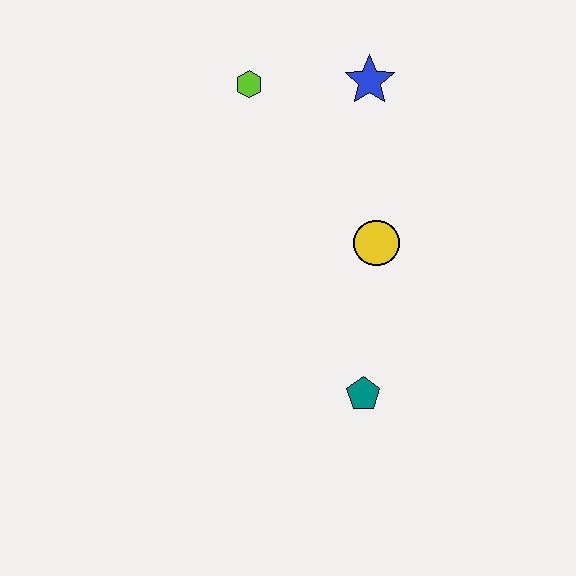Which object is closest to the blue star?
The lime hexagon is closest to the blue star.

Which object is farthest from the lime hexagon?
The teal pentagon is farthest from the lime hexagon.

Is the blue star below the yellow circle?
No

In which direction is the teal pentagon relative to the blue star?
The teal pentagon is below the blue star.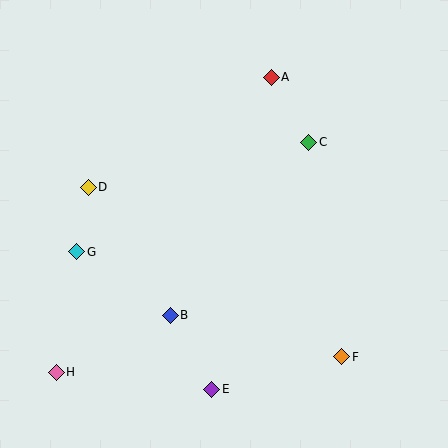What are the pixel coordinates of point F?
Point F is at (342, 357).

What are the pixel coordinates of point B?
Point B is at (170, 315).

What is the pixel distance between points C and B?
The distance between C and B is 222 pixels.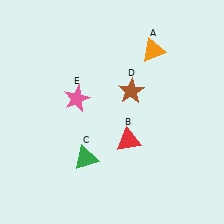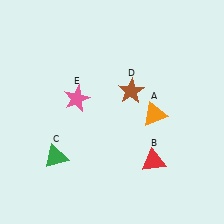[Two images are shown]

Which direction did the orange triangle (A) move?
The orange triangle (A) moved down.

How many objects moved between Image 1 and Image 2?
3 objects moved between the two images.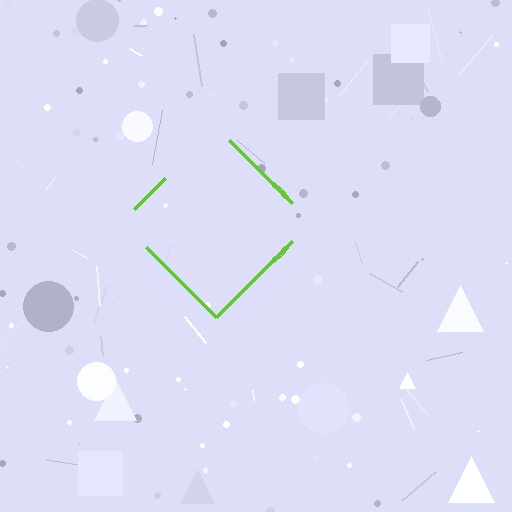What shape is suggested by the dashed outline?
The dashed outline suggests a diamond.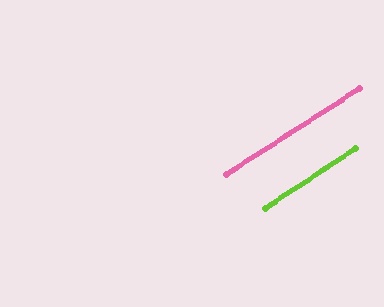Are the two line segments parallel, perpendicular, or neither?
Parallel — their directions differ by only 0.3°.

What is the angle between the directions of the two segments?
Approximately 0 degrees.